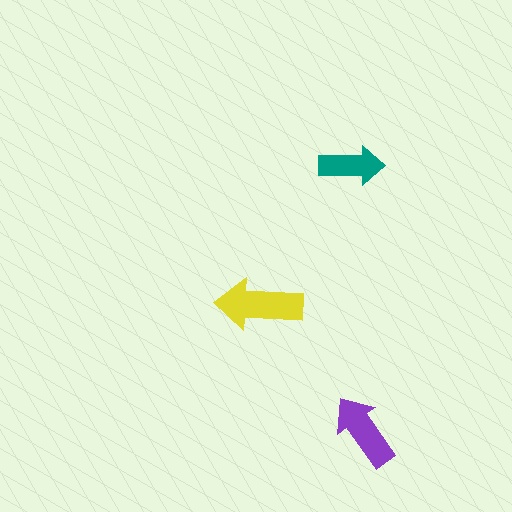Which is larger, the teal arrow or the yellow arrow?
The yellow one.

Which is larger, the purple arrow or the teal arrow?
The purple one.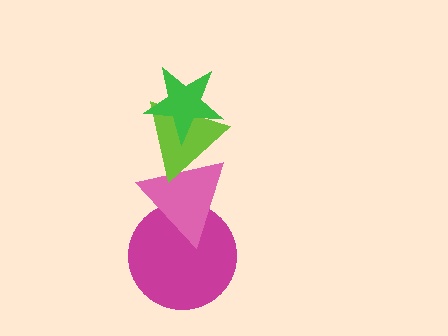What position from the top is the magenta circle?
The magenta circle is 4th from the top.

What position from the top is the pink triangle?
The pink triangle is 3rd from the top.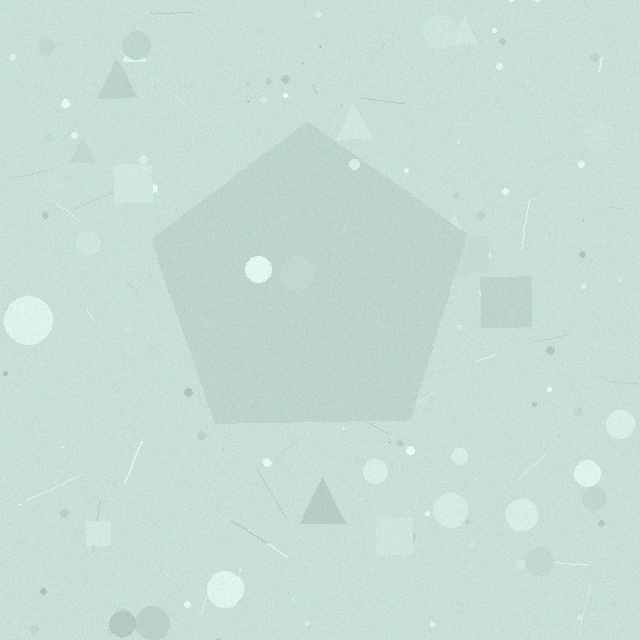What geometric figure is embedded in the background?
A pentagon is embedded in the background.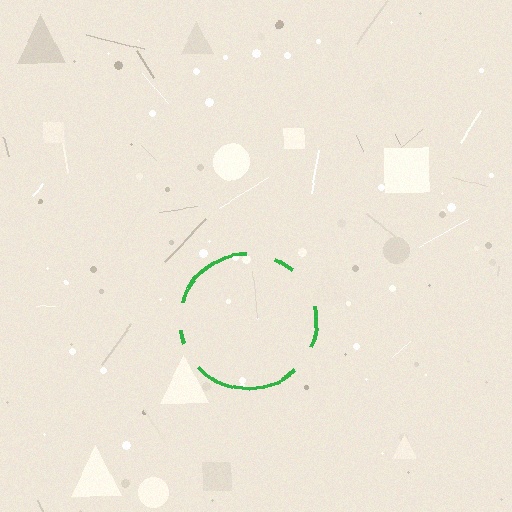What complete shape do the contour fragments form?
The contour fragments form a circle.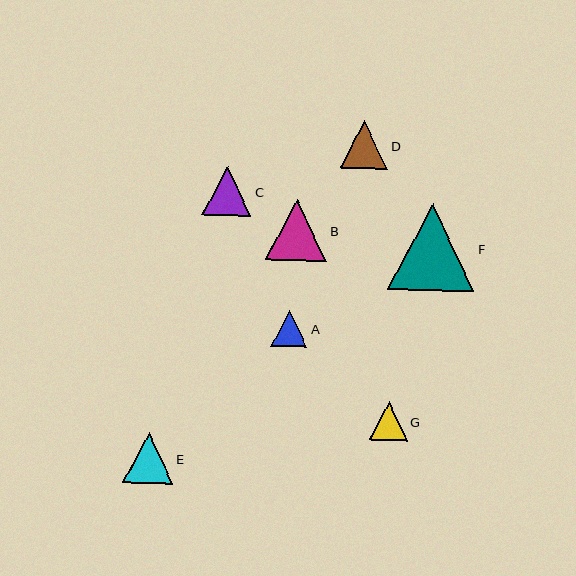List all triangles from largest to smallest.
From largest to smallest: F, B, E, C, D, G, A.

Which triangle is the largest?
Triangle F is the largest with a size of approximately 86 pixels.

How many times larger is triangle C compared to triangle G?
Triangle C is approximately 1.3 times the size of triangle G.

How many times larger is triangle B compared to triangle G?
Triangle B is approximately 1.6 times the size of triangle G.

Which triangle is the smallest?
Triangle A is the smallest with a size of approximately 36 pixels.